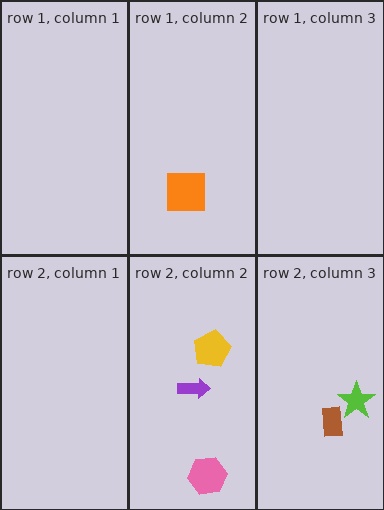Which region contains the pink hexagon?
The row 2, column 2 region.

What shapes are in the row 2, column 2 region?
The pink hexagon, the purple arrow, the yellow pentagon.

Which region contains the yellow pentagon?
The row 2, column 2 region.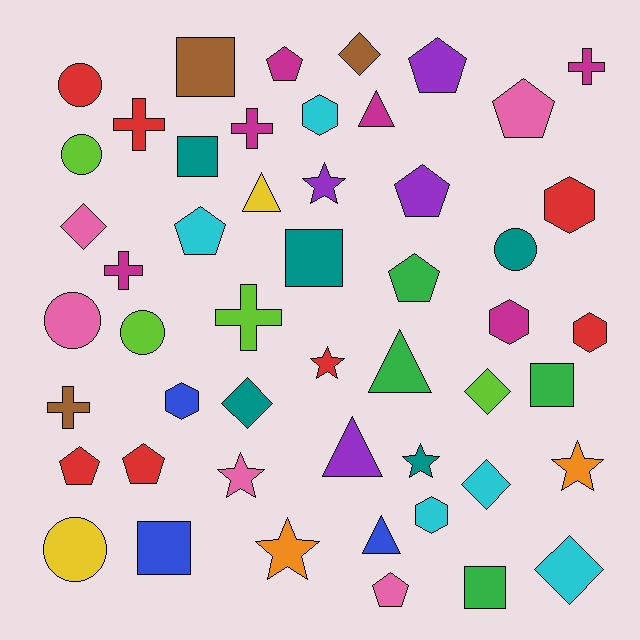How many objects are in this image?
There are 50 objects.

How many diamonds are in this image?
There are 6 diamonds.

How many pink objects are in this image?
There are 5 pink objects.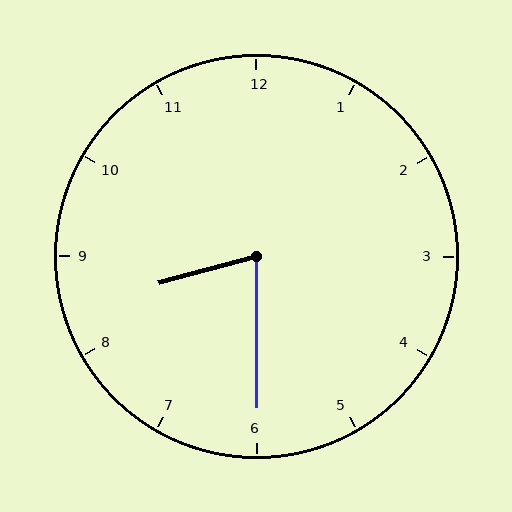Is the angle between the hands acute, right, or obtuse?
It is acute.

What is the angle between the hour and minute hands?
Approximately 75 degrees.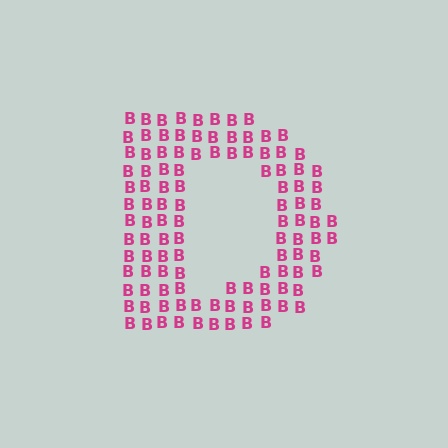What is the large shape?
The large shape is the letter D.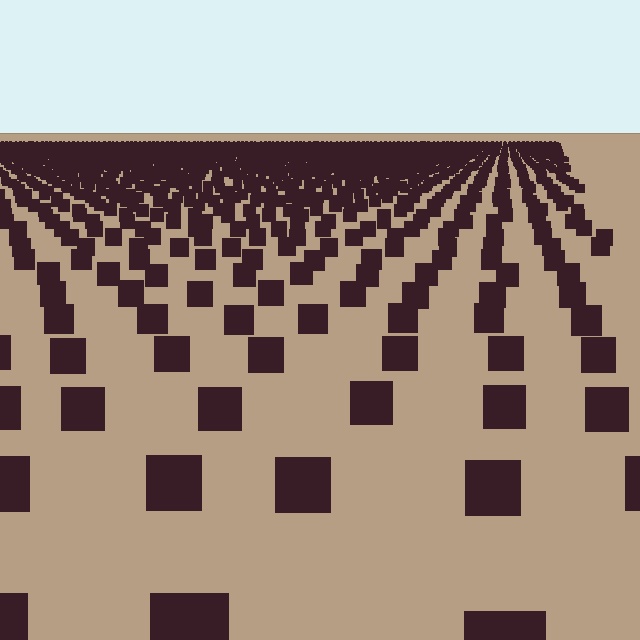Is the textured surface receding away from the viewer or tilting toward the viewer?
The surface is receding away from the viewer. Texture elements get smaller and denser toward the top.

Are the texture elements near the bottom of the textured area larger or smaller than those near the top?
Larger. Near the bottom, elements are closer to the viewer and appear at a bigger on-screen size.